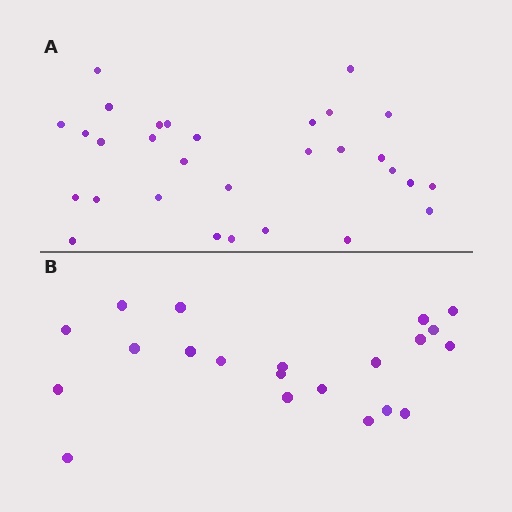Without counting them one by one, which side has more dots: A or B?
Region A (the top region) has more dots.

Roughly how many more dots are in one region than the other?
Region A has roughly 8 or so more dots than region B.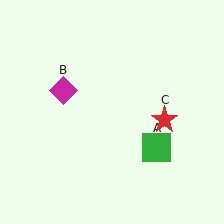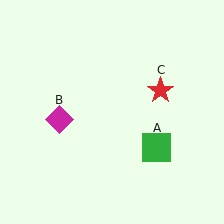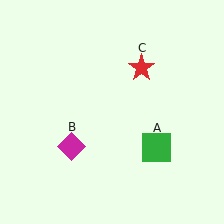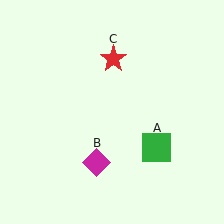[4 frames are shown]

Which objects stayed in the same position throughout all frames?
Green square (object A) remained stationary.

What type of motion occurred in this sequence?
The magenta diamond (object B), red star (object C) rotated counterclockwise around the center of the scene.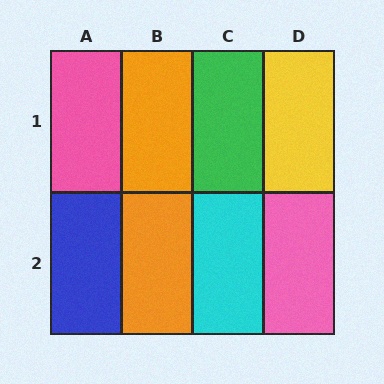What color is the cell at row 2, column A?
Blue.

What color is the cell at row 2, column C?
Cyan.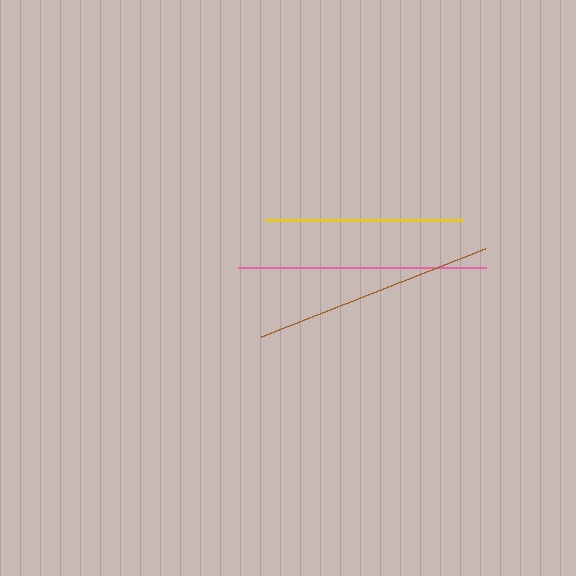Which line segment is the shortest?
The yellow line is the shortest at approximately 197 pixels.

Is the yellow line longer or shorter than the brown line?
The brown line is longer than the yellow line.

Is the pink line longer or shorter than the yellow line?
The pink line is longer than the yellow line.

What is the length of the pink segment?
The pink segment is approximately 248 pixels long.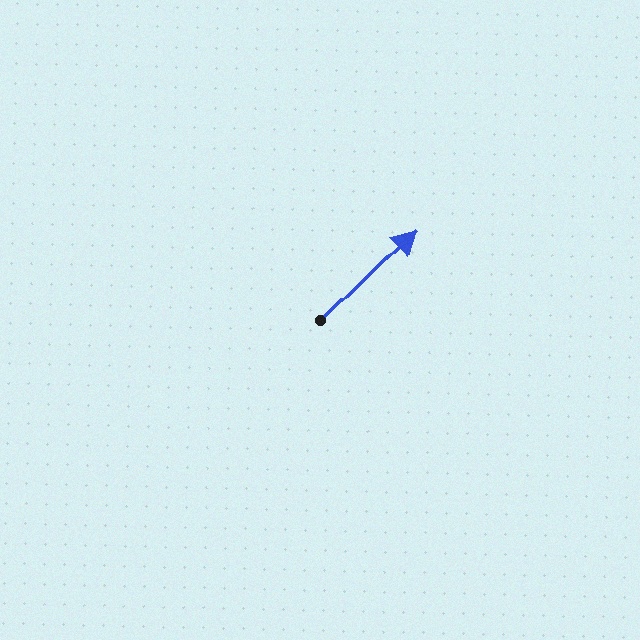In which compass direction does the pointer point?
Northeast.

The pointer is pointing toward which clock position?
Roughly 2 o'clock.